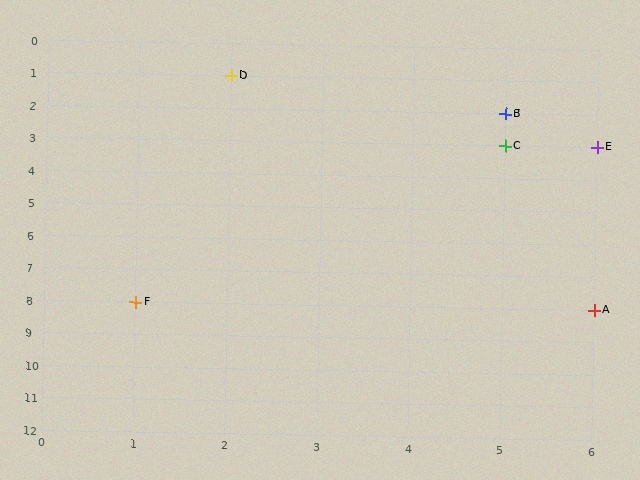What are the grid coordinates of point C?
Point C is at grid coordinates (5, 3).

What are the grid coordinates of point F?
Point F is at grid coordinates (1, 8).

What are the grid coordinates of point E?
Point E is at grid coordinates (6, 3).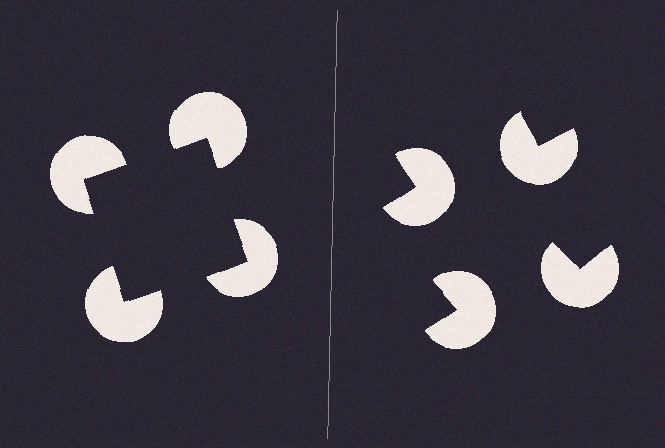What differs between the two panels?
The pac-man discs are positioned identically on both sides; only the wedge orientations differ. On the left they align to a square; on the right they are misaligned.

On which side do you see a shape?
An illusory square appears on the left side. On the right side the wedge cuts are rotated, so no coherent shape forms.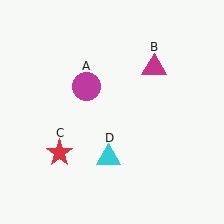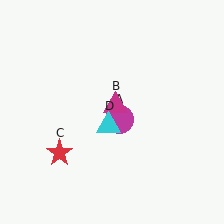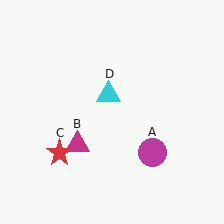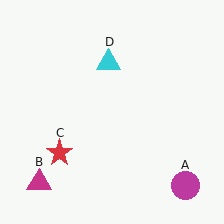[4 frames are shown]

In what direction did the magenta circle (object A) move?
The magenta circle (object A) moved down and to the right.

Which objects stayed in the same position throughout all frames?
Red star (object C) remained stationary.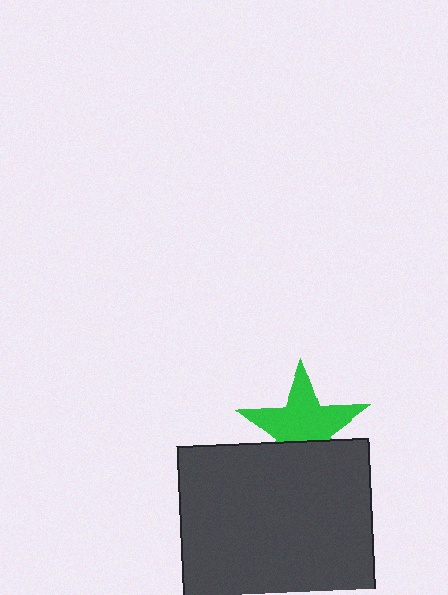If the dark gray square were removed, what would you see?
You would see the complete green star.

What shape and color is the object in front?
The object in front is a dark gray square.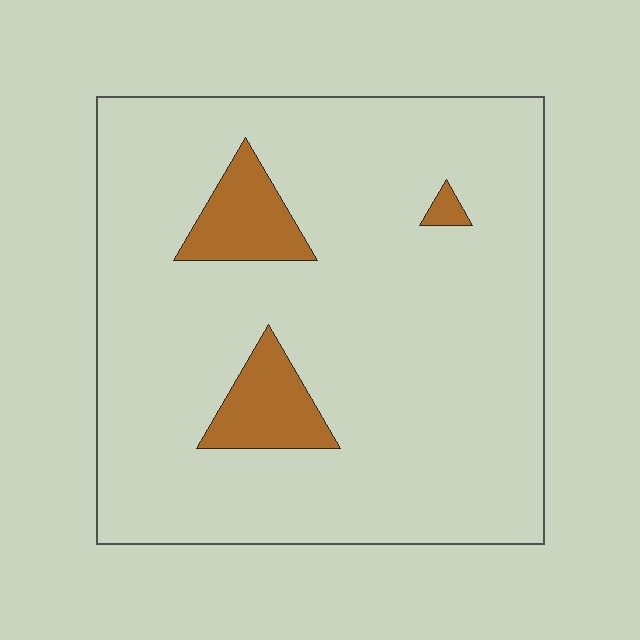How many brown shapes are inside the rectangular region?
3.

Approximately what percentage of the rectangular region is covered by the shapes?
Approximately 10%.